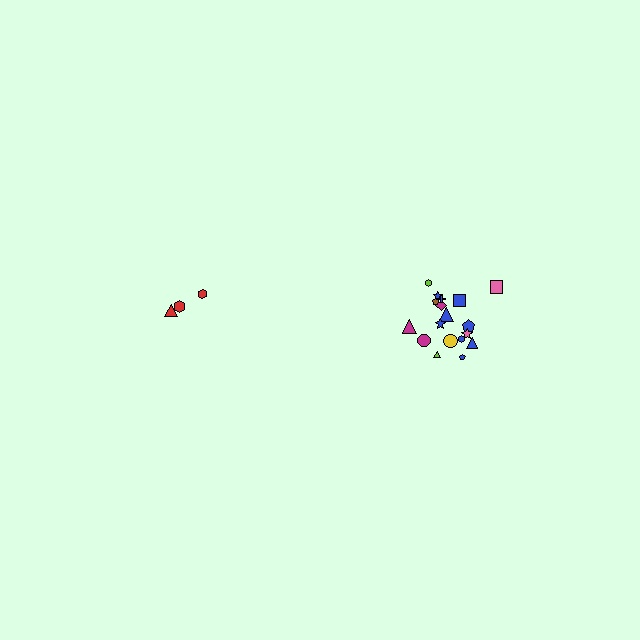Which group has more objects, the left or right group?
The right group.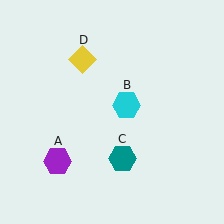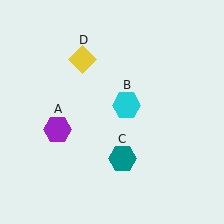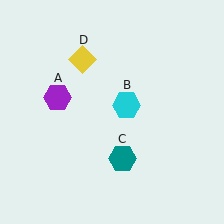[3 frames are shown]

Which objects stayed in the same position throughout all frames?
Cyan hexagon (object B) and teal hexagon (object C) and yellow diamond (object D) remained stationary.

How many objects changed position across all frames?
1 object changed position: purple hexagon (object A).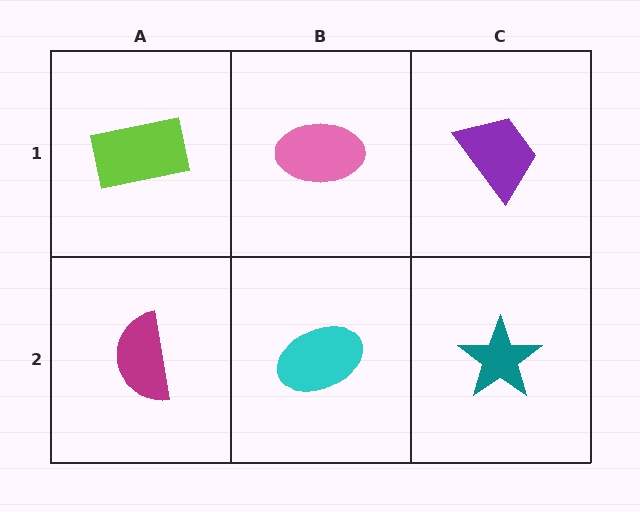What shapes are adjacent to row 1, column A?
A magenta semicircle (row 2, column A), a pink ellipse (row 1, column B).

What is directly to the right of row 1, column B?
A purple trapezoid.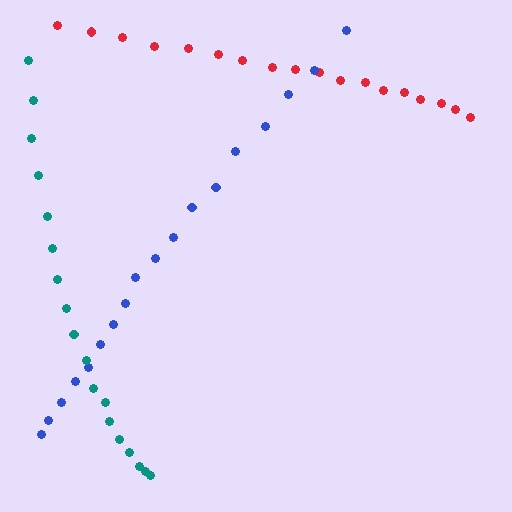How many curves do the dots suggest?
There are 3 distinct paths.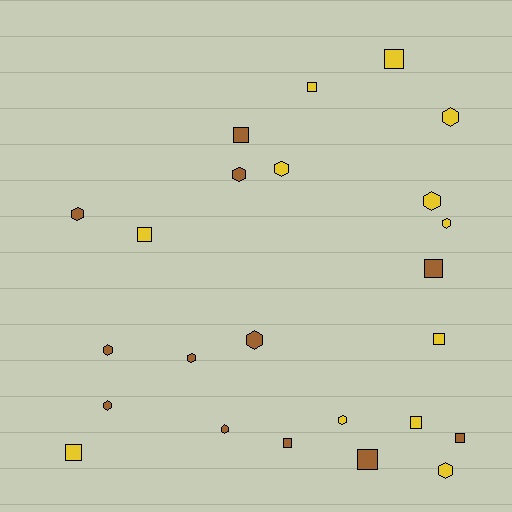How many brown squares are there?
There are 5 brown squares.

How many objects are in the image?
There are 24 objects.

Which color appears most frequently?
Yellow, with 12 objects.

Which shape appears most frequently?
Hexagon, with 13 objects.